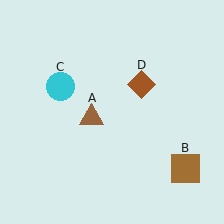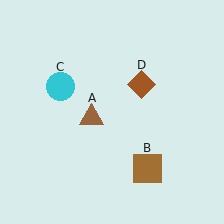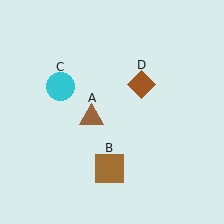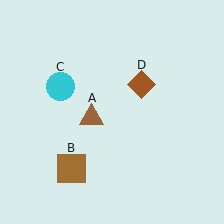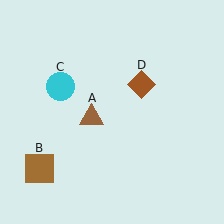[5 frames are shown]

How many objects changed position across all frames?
1 object changed position: brown square (object B).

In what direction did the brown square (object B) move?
The brown square (object B) moved left.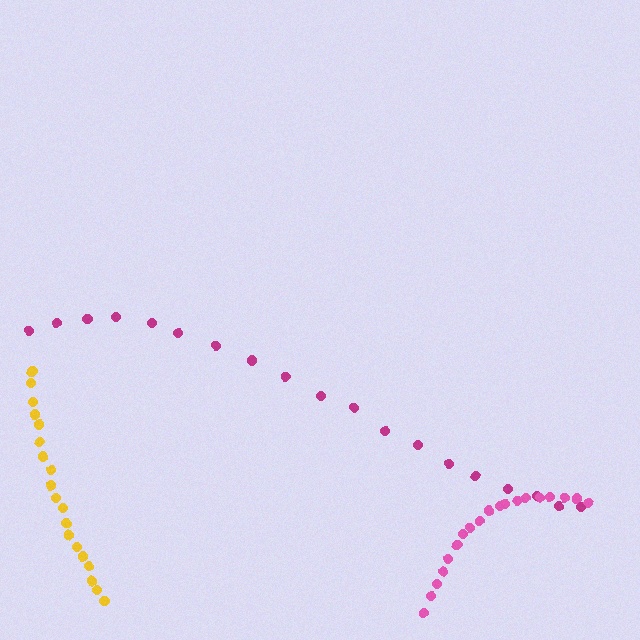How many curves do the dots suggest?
There are 3 distinct paths.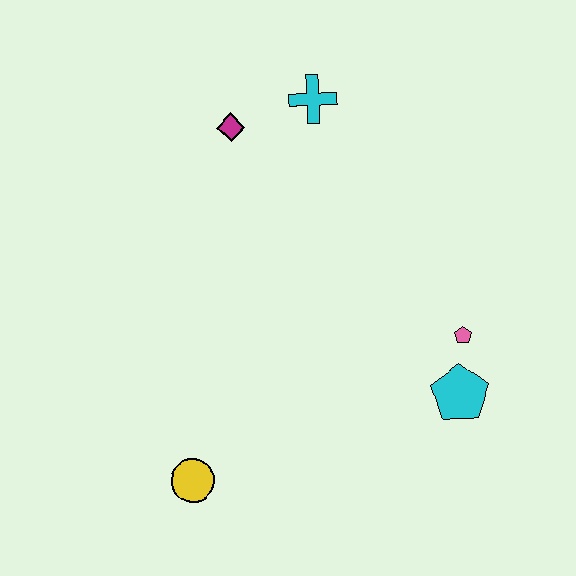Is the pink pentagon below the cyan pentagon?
No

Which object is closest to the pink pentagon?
The cyan pentagon is closest to the pink pentagon.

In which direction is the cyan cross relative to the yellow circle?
The cyan cross is above the yellow circle.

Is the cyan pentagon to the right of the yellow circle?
Yes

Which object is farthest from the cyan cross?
The yellow circle is farthest from the cyan cross.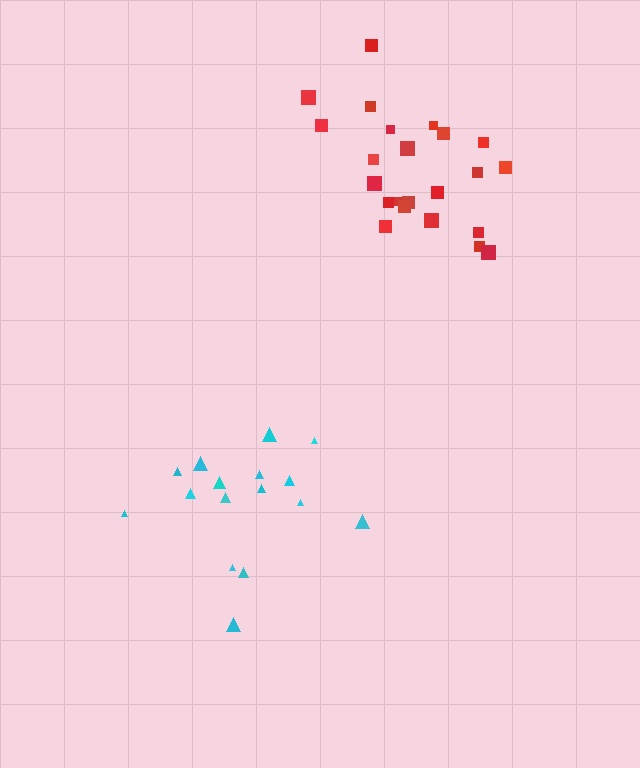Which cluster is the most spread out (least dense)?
Cyan.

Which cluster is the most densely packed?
Red.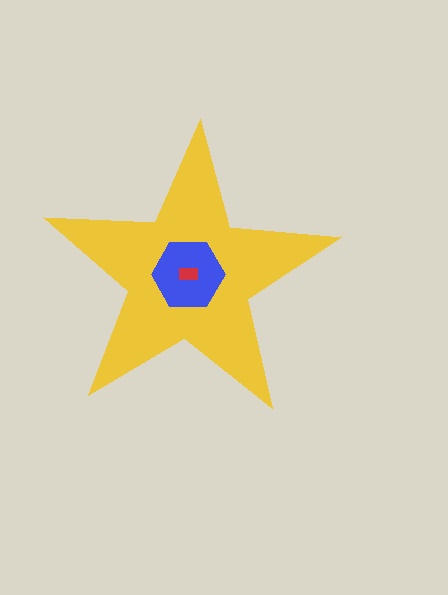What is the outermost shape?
The yellow star.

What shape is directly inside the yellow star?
The blue hexagon.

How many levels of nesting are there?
3.